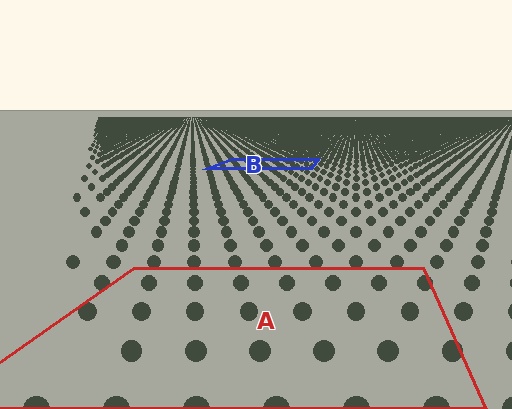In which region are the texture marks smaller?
The texture marks are smaller in region B, because it is farther away.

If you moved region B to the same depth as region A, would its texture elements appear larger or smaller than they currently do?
They would appear larger. At a closer depth, the same texture elements are projected at a bigger on-screen size.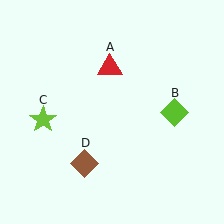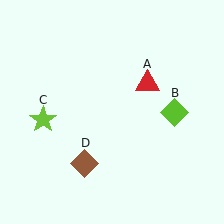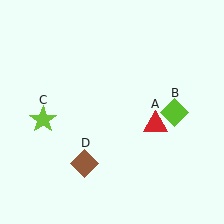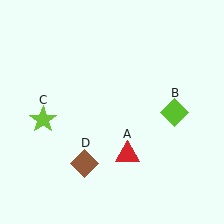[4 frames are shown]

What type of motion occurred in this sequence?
The red triangle (object A) rotated clockwise around the center of the scene.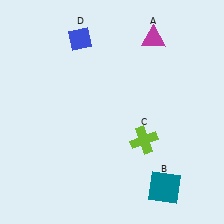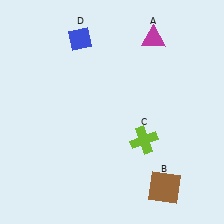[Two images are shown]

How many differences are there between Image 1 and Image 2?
There is 1 difference between the two images.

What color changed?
The square (B) changed from teal in Image 1 to brown in Image 2.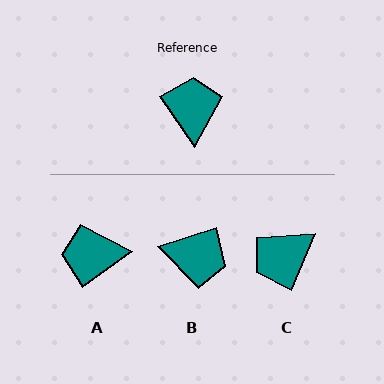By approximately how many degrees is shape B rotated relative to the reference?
Approximately 107 degrees clockwise.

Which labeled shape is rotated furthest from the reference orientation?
C, about 123 degrees away.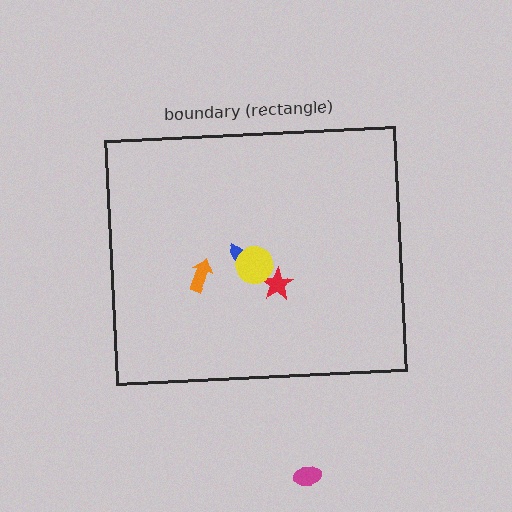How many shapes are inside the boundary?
4 inside, 1 outside.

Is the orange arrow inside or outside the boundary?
Inside.